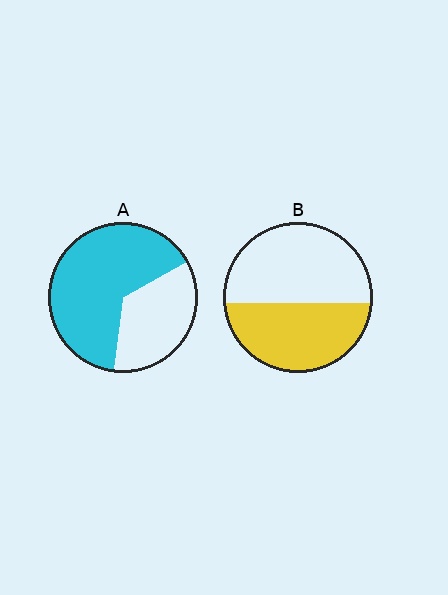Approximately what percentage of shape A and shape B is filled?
A is approximately 65% and B is approximately 45%.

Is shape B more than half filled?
No.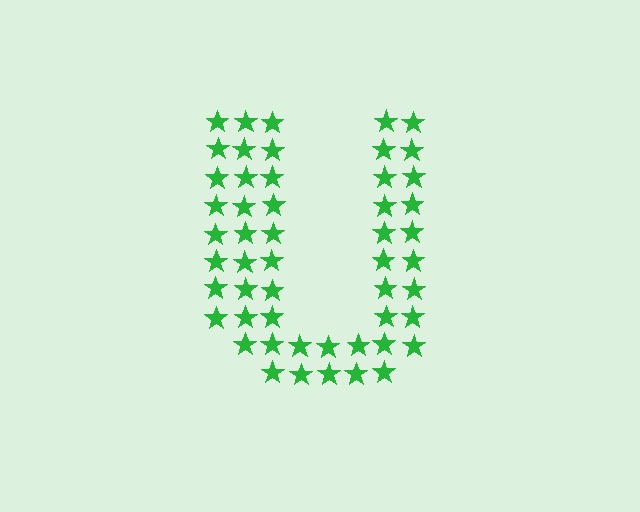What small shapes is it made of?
It is made of small stars.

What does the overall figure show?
The overall figure shows the letter U.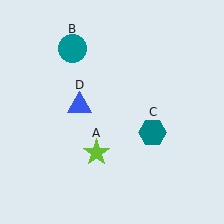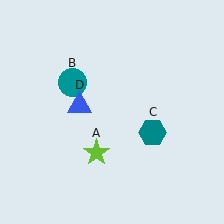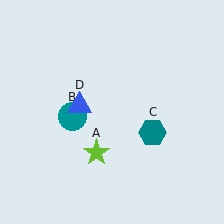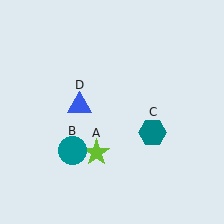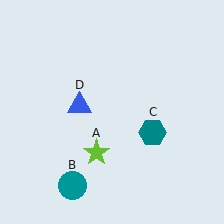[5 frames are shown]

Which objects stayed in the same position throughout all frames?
Lime star (object A) and teal hexagon (object C) and blue triangle (object D) remained stationary.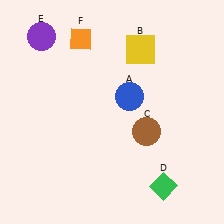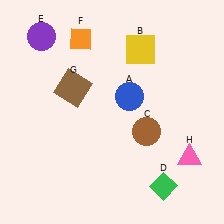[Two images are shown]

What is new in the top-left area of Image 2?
A brown square (G) was added in the top-left area of Image 2.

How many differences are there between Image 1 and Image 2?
There are 2 differences between the two images.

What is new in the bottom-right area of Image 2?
A pink triangle (H) was added in the bottom-right area of Image 2.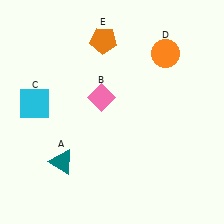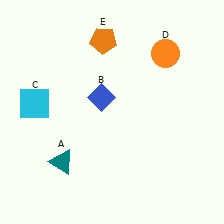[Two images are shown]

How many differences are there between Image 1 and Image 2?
There is 1 difference between the two images.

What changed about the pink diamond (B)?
In Image 1, B is pink. In Image 2, it changed to blue.